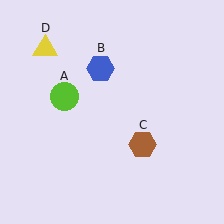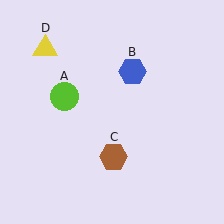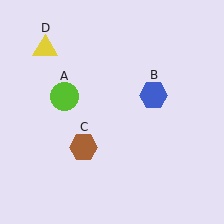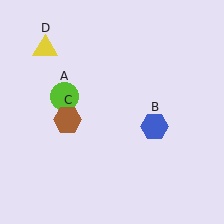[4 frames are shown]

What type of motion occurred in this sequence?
The blue hexagon (object B), brown hexagon (object C) rotated clockwise around the center of the scene.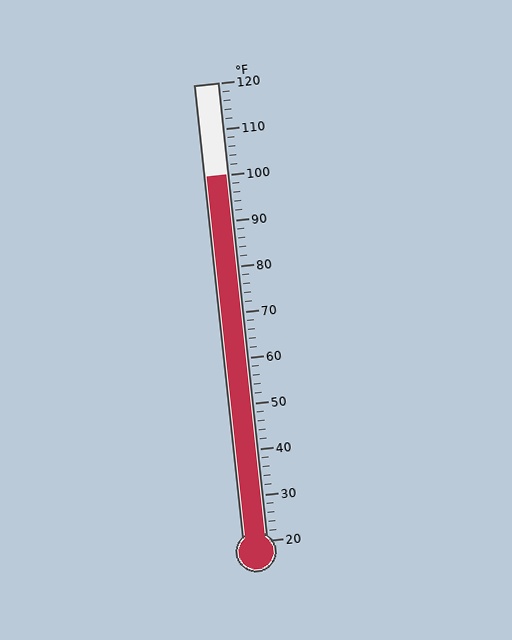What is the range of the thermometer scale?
The thermometer scale ranges from 20°F to 120°F.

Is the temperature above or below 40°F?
The temperature is above 40°F.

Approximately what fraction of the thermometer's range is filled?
The thermometer is filled to approximately 80% of its range.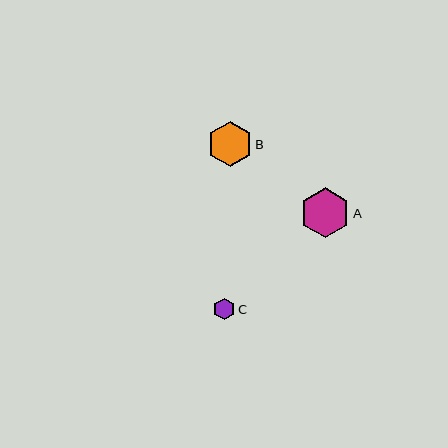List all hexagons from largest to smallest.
From largest to smallest: A, B, C.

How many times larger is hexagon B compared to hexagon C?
Hexagon B is approximately 2.0 times the size of hexagon C.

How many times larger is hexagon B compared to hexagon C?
Hexagon B is approximately 2.0 times the size of hexagon C.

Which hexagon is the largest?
Hexagon A is the largest with a size of approximately 50 pixels.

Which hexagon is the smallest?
Hexagon C is the smallest with a size of approximately 22 pixels.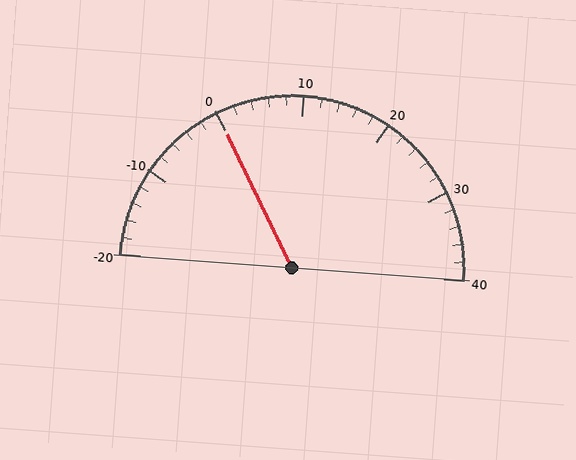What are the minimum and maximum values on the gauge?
The gauge ranges from -20 to 40.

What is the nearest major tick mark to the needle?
The nearest major tick mark is 0.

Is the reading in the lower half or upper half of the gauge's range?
The reading is in the lower half of the range (-20 to 40).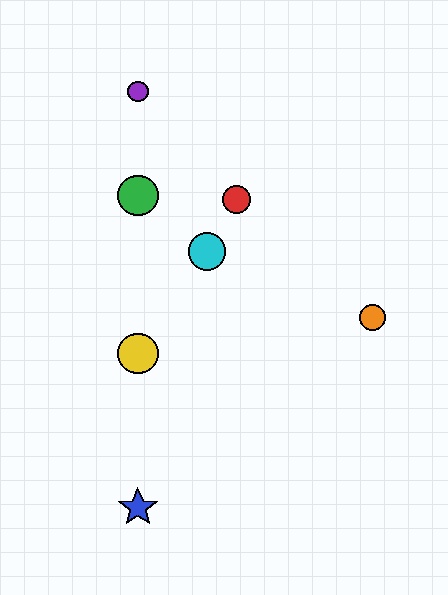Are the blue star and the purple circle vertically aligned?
Yes, both are at x≈138.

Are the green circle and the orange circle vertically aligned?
No, the green circle is at x≈138 and the orange circle is at x≈373.